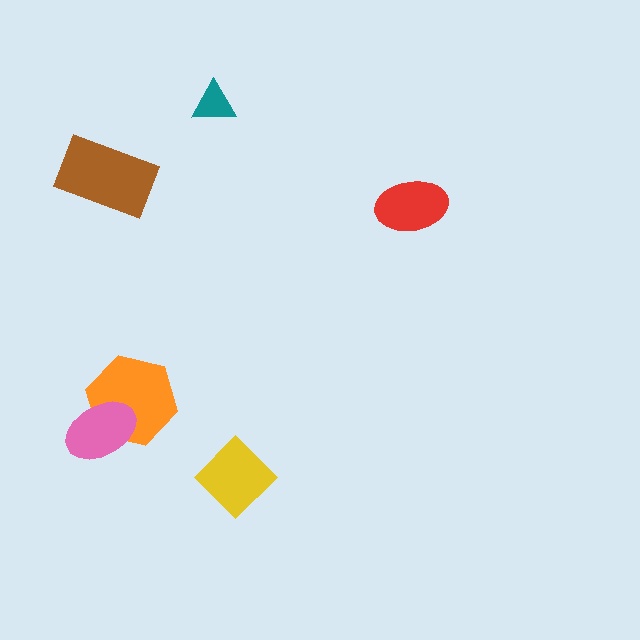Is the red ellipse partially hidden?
No, no other shape covers it.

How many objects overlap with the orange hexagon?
1 object overlaps with the orange hexagon.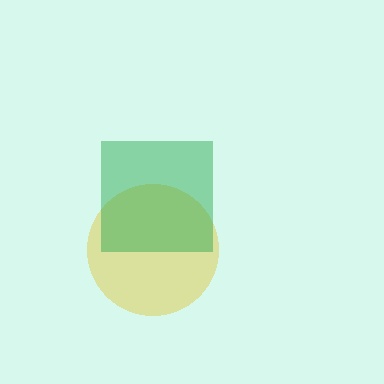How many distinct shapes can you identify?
There are 2 distinct shapes: a yellow circle, a green square.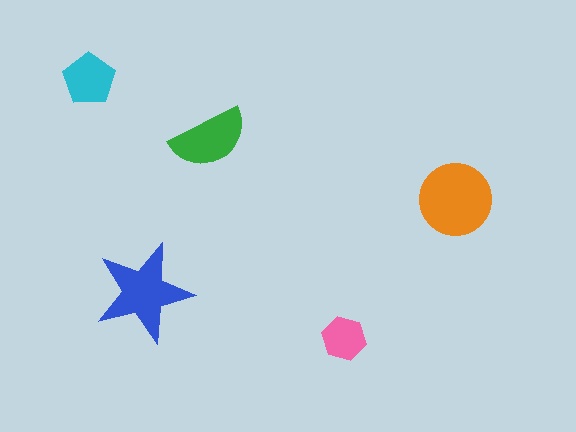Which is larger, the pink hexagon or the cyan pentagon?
The cyan pentagon.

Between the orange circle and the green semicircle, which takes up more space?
The orange circle.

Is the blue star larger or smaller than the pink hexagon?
Larger.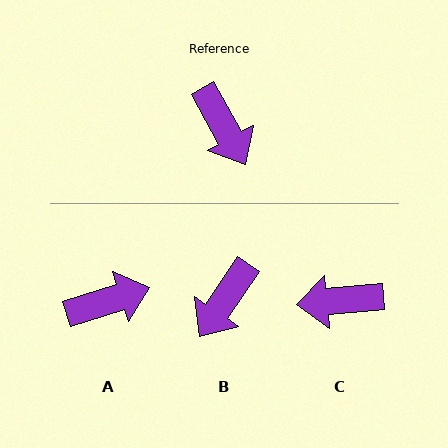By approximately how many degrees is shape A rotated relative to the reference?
Approximately 78 degrees counter-clockwise.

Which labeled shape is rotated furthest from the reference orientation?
C, about 114 degrees away.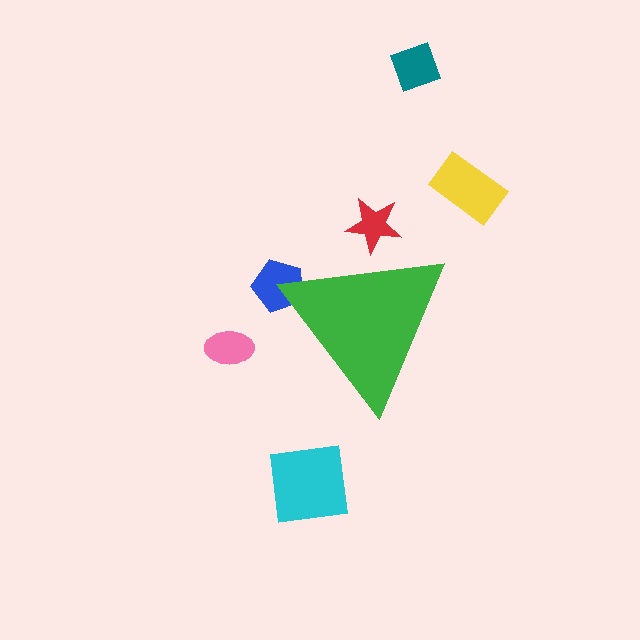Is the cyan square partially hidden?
No, the cyan square is fully visible.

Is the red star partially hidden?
Yes, the red star is partially hidden behind the green triangle.